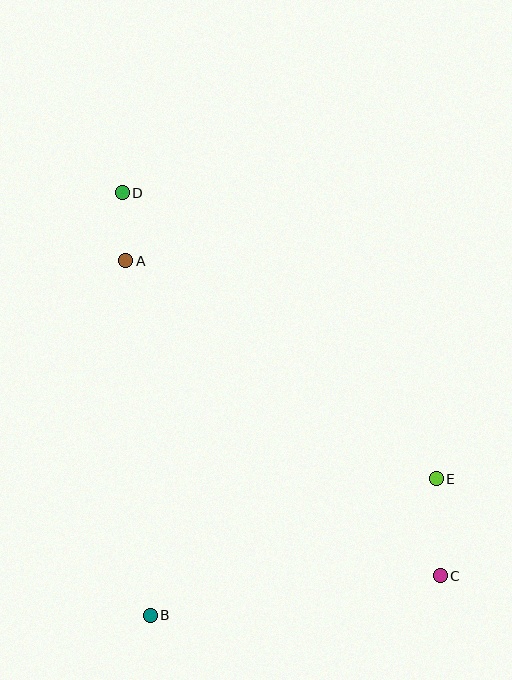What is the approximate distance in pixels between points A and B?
The distance between A and B is approximately 356 pixels.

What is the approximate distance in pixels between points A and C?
The distance between A and C is approximately 445 pixels.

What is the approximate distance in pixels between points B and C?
The distance between B and C is approximately 293 pixels.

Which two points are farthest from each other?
Points C and D are farthest from each other.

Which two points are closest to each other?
Points A and D are closest to each other.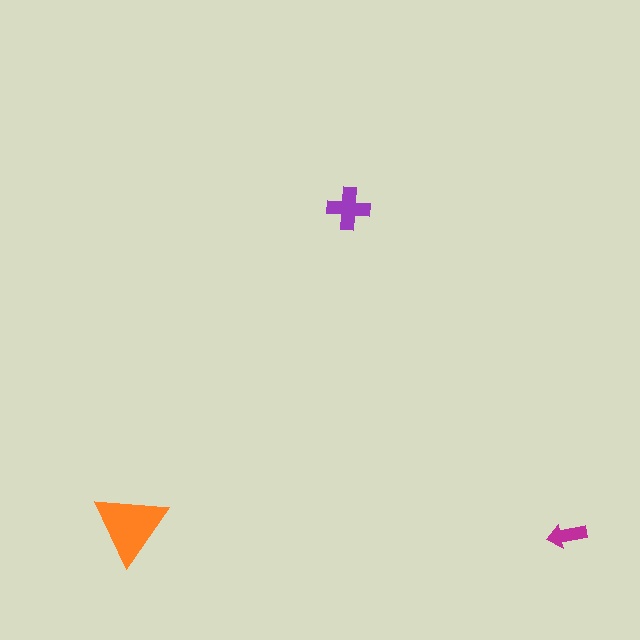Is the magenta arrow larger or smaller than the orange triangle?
Smaller.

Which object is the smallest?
The magenta arrow.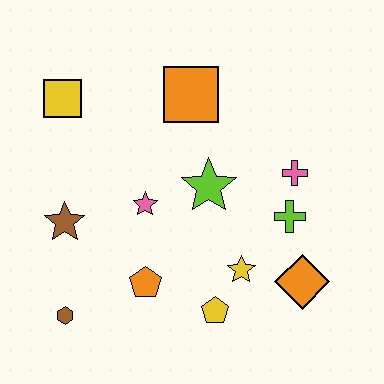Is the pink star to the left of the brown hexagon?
No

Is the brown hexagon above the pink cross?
No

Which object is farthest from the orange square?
The brown hexagon is farthest from the orange square.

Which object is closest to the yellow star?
The yellow pentagon is closest to the yellow star.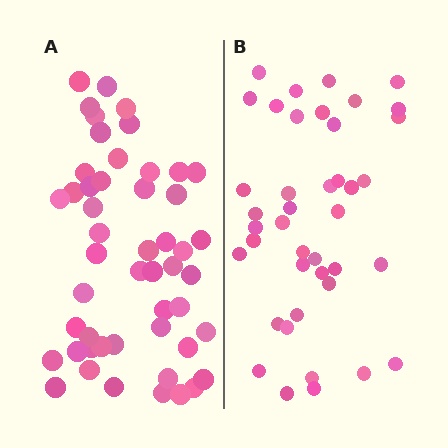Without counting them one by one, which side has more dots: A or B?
Region A (the left region) has more dots.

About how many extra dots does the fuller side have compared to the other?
Region A has roughly 8 or so more dots than region B.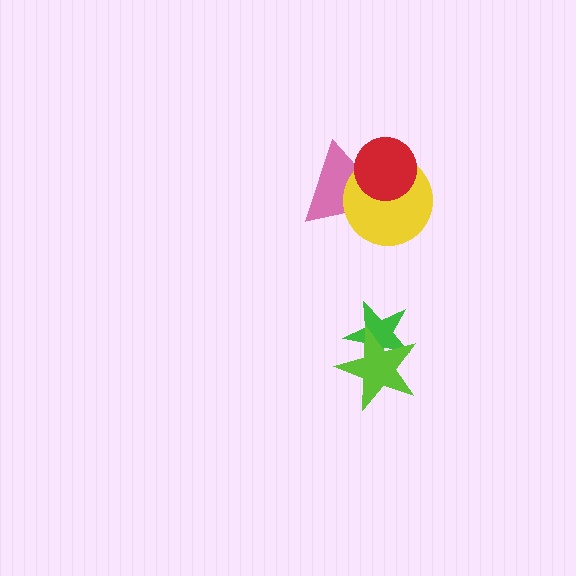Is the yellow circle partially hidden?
Yes, it is partially covered by another shape.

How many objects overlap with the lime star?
1 object overlaps with the lime star.